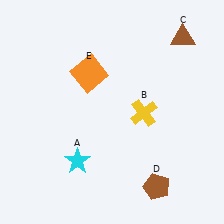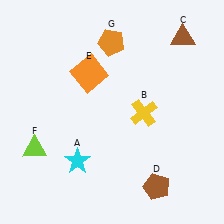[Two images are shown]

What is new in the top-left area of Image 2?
An orange pentagon (G) was added in the top-left area of Image 2.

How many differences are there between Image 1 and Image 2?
There are 2 differences between the two images.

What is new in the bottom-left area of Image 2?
A lime triangle (F) was added in the bottom-left area of Image 2.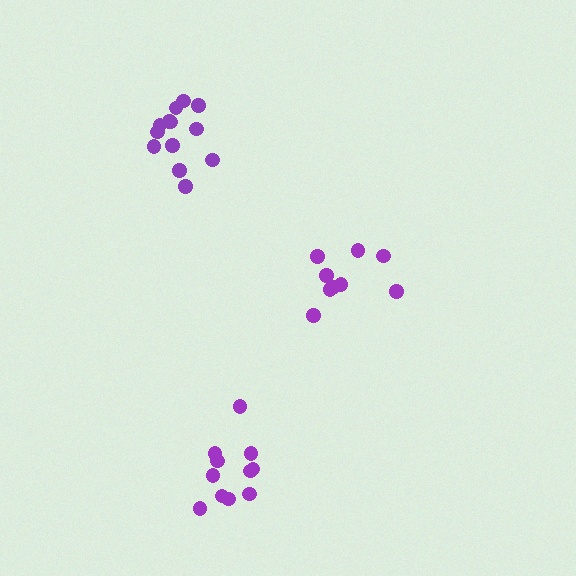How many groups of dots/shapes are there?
There are 3 groups.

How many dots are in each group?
Group 1: 9 dots, Group 2: 11 dots, Group 3: 13 dots (33 total).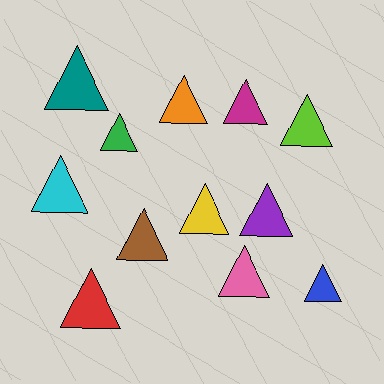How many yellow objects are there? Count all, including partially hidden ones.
There is 1 yellow object.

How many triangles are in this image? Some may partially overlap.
There are 12 triangles.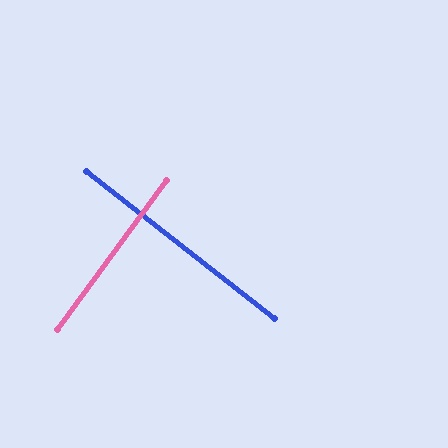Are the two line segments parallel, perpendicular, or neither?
Perpendicular — they meet at approximately 88°.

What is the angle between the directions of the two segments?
Approximately 88 degrees.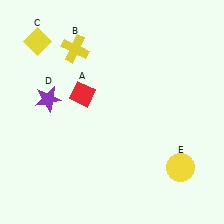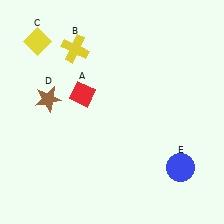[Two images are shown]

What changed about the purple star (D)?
In Image 1, D is purple. In Image 2, it changed to brown.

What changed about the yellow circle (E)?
In Image 1, E is yellow. In Image 2, it changed to blue.